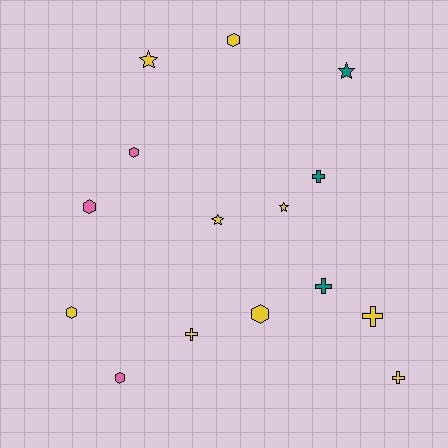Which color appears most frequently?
Yellow, with 9 objects.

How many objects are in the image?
There are 15 objects.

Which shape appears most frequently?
Hexagon, with 6 objects.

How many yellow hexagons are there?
There are 3 yellow hexagons.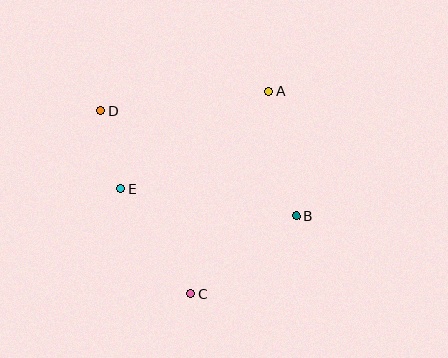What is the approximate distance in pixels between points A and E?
The distance between A and E is approximately 177 pixels.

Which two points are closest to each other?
Points D and E are closest to each other.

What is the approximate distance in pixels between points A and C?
The distance between A and C is approximately 216 pixels.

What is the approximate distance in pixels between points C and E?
The distance between C and E is approximately 126 pixels.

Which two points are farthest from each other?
Points B and D are farthest from each other.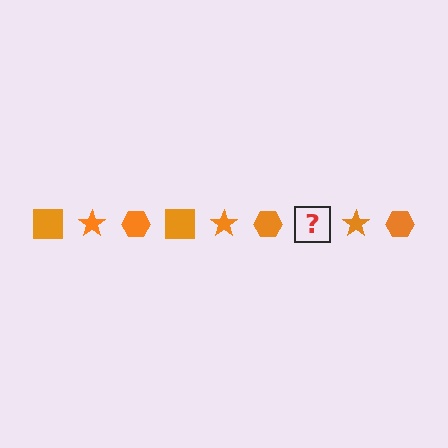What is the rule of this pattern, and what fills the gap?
The rule is that the pattern cycles through square, star, hexagon shapes in orange. The gap should be filled with an orange square.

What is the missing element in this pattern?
The missing element is an orange square.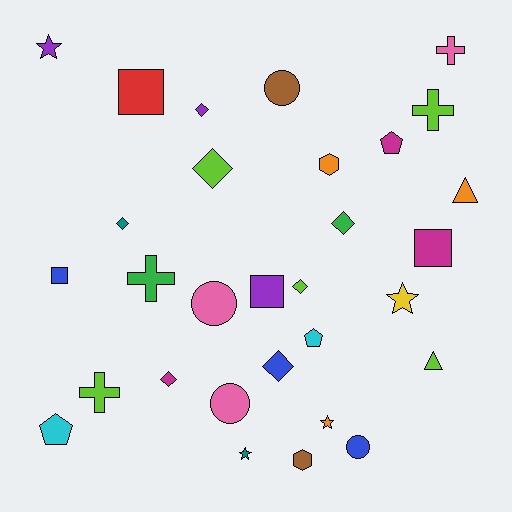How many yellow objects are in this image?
There is 1 yellow object.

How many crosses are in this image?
There are 4 crosses.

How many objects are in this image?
There are 30 objects.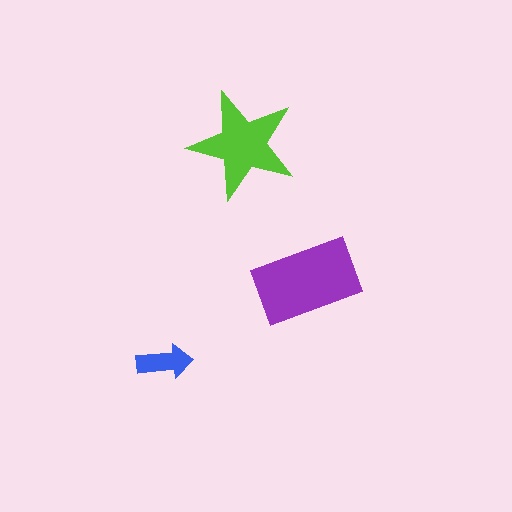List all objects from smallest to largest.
The blue arrow, the lime star, the purple rectangle.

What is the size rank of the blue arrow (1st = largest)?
3rd.